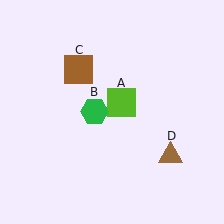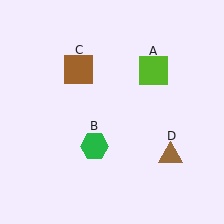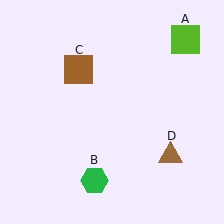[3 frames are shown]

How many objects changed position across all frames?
2 objects changed position: lime square (object A), green hexagon (object B).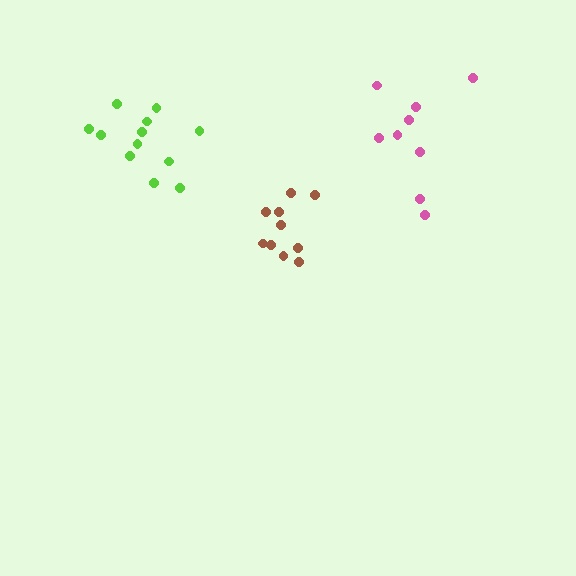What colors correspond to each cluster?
The clusters are colored: lime, pink, brown.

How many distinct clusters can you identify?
There are 3 distinct clusters.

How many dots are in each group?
Group 1: 12 dots, Group 2: 9 dots, Group 3: 10 dots (31 total).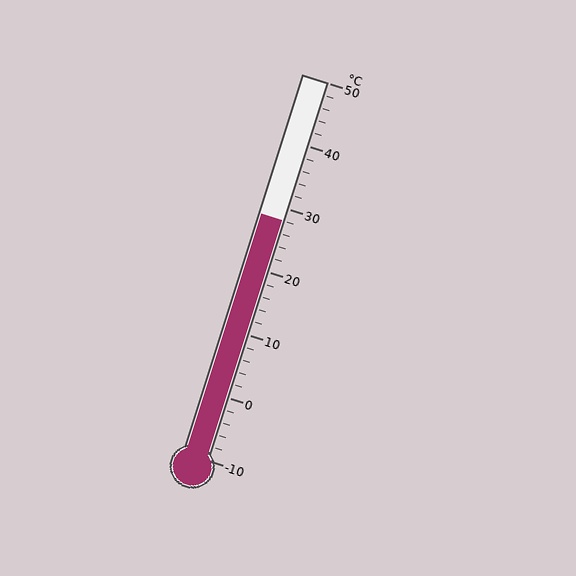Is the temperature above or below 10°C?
The temperature is above 10°C.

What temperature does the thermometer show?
The thermometer shows approximately 28°C.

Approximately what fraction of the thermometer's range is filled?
The thermometer is filled to approximately 65% of its range.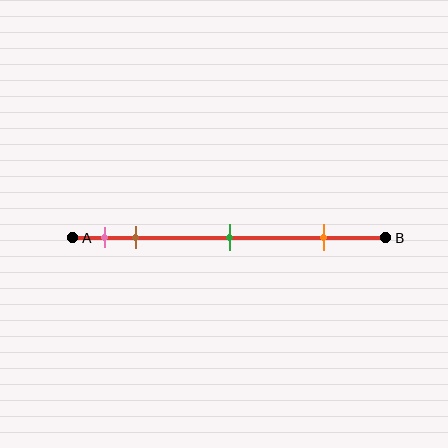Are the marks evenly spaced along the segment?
No, the marks are not evenly spaced.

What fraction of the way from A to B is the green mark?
The green mark is approximately 50% (0.5) of the way from A to B.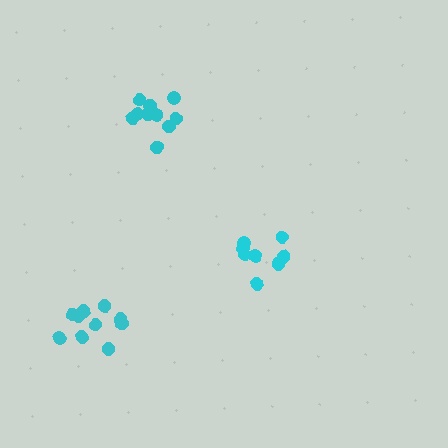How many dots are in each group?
Group 1: 10 dots, Group 2: 10 dots, Group 3: 8 dots (28 total).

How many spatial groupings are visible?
There are 3 spatial groupings.